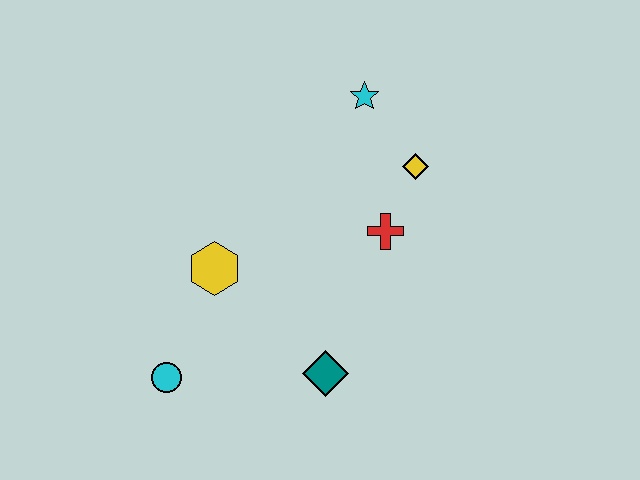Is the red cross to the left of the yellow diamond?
Yes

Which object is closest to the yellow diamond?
The red cross is closest to the yellow diamond.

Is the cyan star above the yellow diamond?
Yes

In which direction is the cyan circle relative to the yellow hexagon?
The cyan circle is below the yellow hexagon.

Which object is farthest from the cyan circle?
The cyan star is farthest from the cyan circle.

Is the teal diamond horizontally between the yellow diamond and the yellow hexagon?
Yes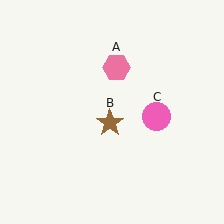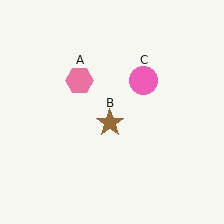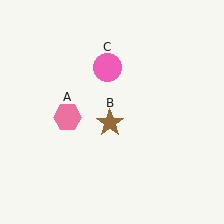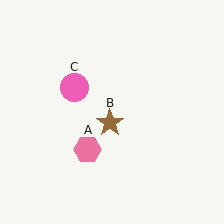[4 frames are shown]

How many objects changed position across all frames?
2 objects changed position: pink hexagon (object A), pink circle (object C).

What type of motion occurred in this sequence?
The pink hexagon (object A), pink circle (object C) rotated counterclockwise around the center of the scene.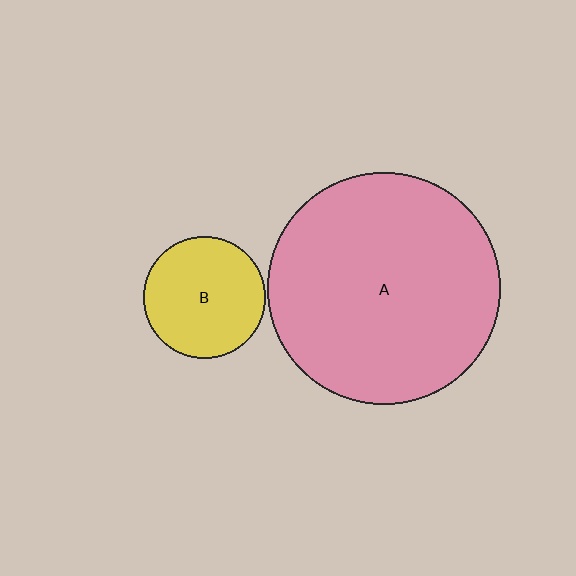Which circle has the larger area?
Circle A (pink).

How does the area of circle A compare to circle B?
Approximately 3.7 times.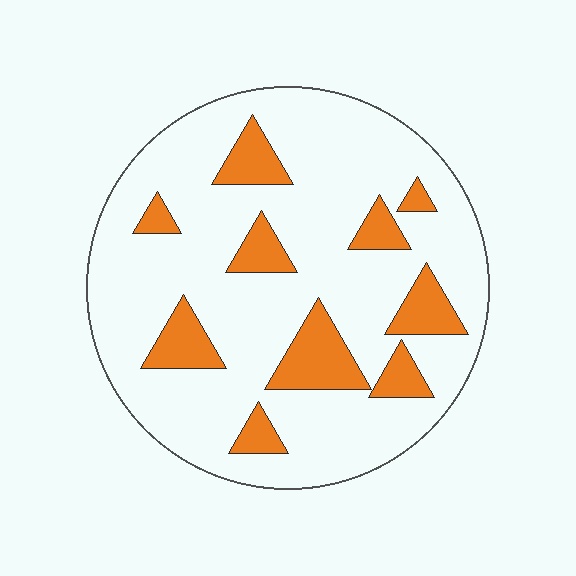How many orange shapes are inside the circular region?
10.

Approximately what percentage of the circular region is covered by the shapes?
Approximately 20%.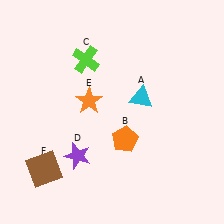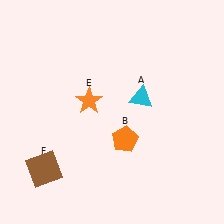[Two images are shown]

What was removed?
The lime cross (C), the purple star (D) were removed in Image 2.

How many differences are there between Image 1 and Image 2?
There are 2 differences between the two images.